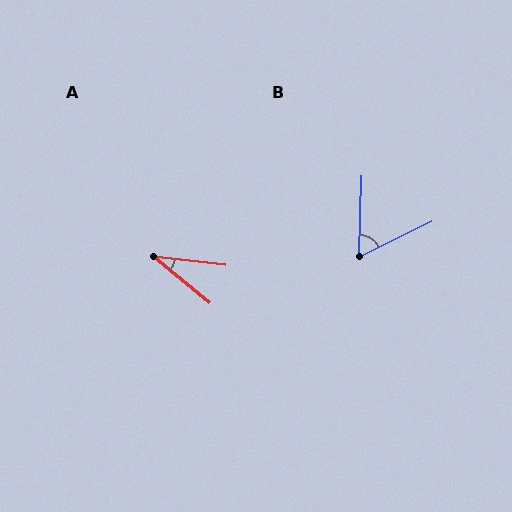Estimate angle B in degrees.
Approximately 62 degrees.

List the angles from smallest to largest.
A (33°), B (62°).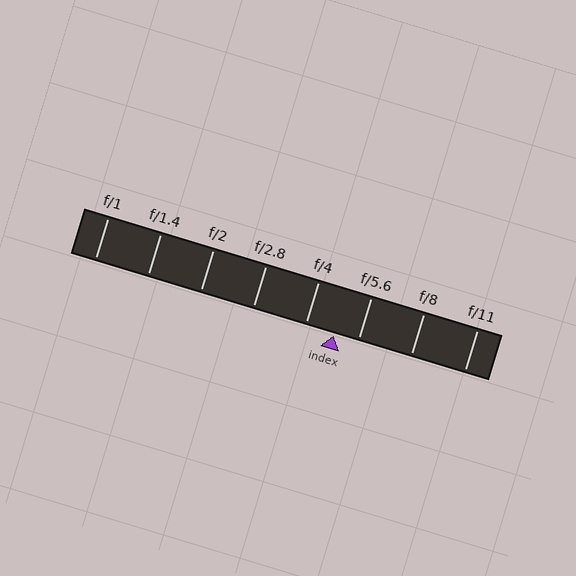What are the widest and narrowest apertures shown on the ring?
The widest aperture shown is f/1 and the narrowest is f/11.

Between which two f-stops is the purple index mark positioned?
The index mark is between f/4 and f/5.6.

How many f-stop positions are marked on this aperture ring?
There are 8 f-stop positions marked.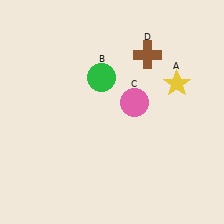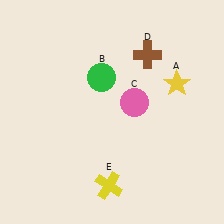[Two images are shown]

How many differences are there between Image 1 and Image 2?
There is 1 difference between the two images.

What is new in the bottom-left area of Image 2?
A yellow cross (E) was added in the bottom-left area of Image 2.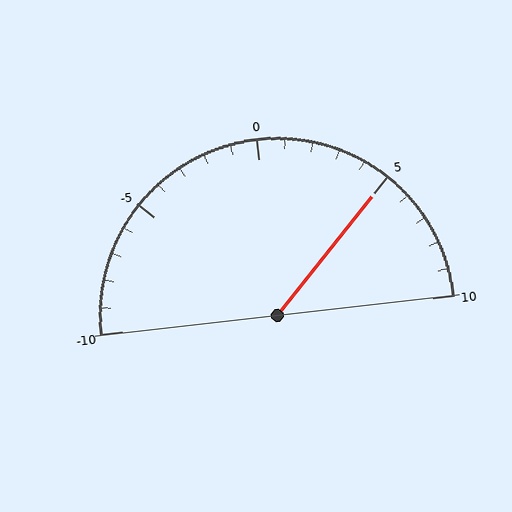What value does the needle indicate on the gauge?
The needle indicates approximately 5.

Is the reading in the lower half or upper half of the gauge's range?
The reading is in the upper half of the range (-10 to 10).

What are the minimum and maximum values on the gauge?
The gauge ranges from -10 to 10.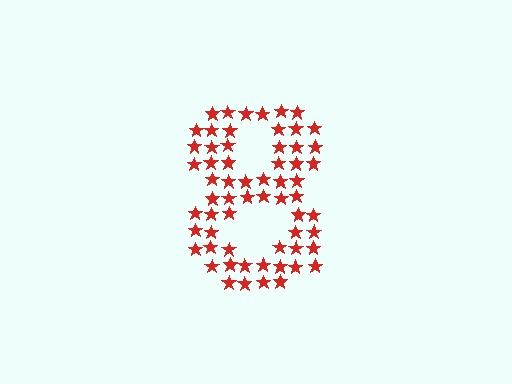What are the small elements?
The small elements are stars.